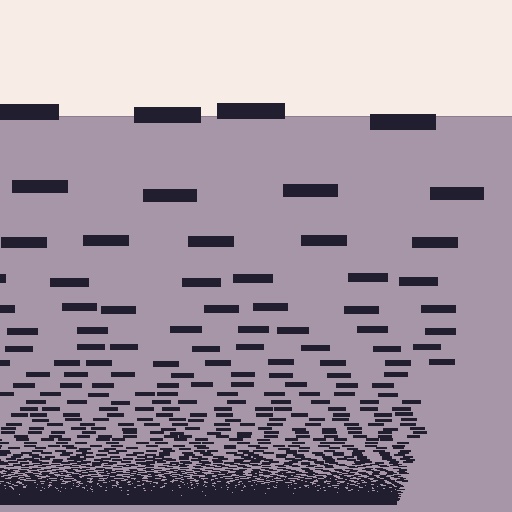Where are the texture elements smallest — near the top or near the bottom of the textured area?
Near the bottom.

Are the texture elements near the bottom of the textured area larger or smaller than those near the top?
Smaller. The gradient is inverted — elements near the bottom are smaller and denser.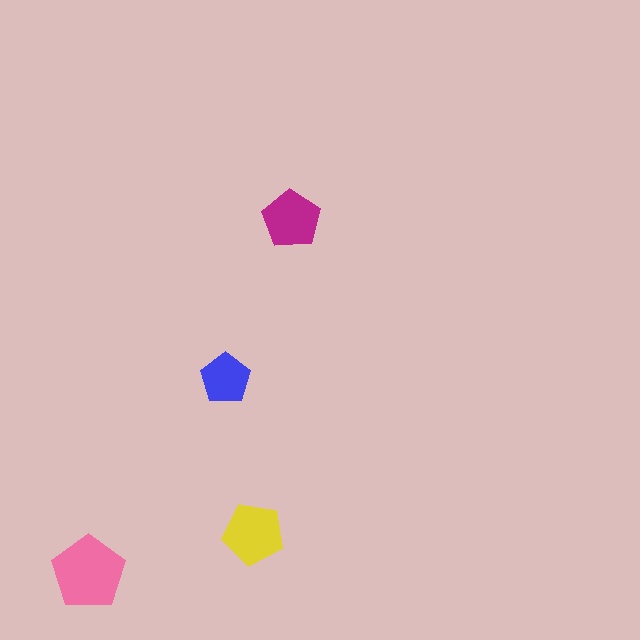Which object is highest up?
The magenta pentagon is topmost.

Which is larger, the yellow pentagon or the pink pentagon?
The pink one.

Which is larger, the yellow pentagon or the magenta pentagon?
The yellow one.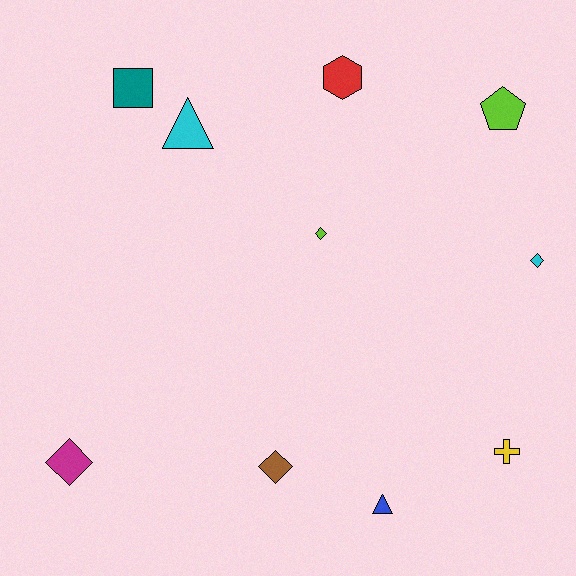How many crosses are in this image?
There is 1 cross.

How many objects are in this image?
There are 10 objects.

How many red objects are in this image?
There is 1 red object.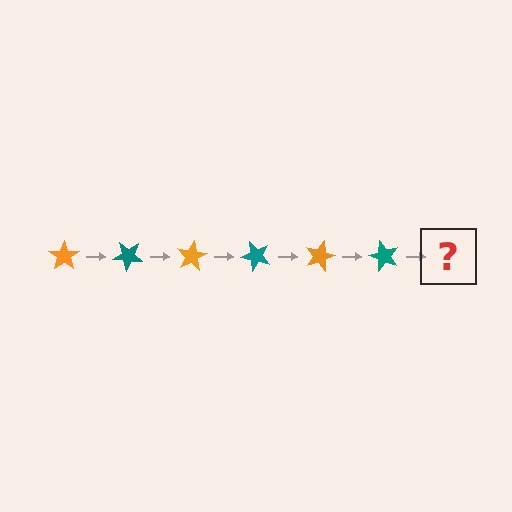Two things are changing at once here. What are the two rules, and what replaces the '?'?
The two rules are that it rotates 40 degrees each step and the color cycles through orange and teal. The '?' should be an orange star, rotated 240 degrees from the start.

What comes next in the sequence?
The next element should be an orange star, rotated 240 degrees from the start.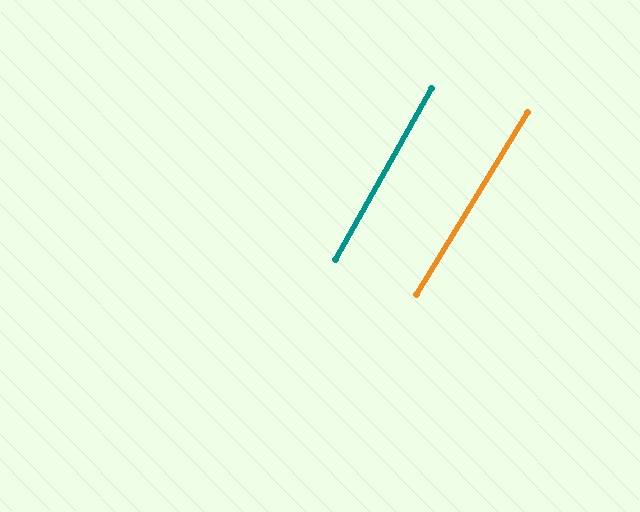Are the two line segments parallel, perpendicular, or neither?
Parallel — their directions differ by only 1.8°.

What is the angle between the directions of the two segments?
Approximately 2 degrees.